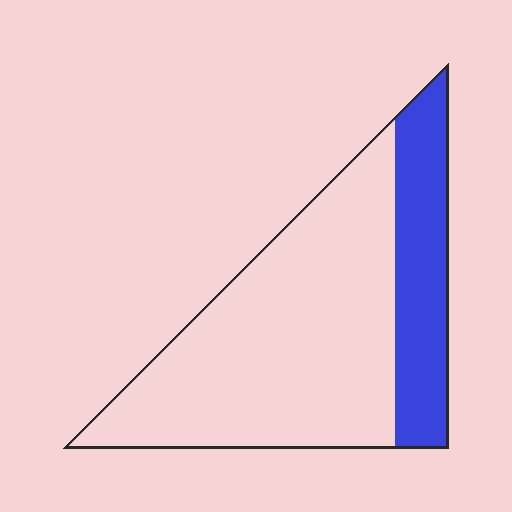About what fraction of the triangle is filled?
About one quarter (1/4).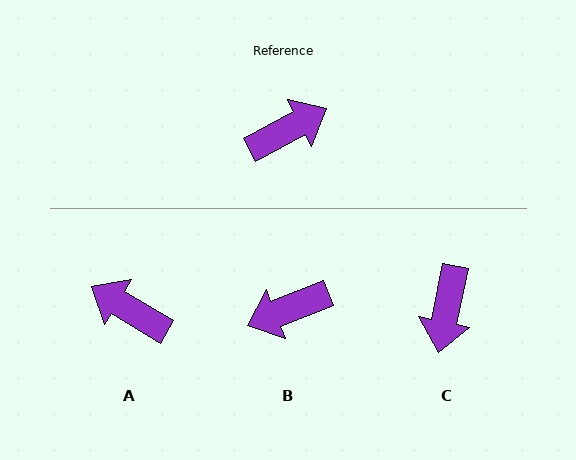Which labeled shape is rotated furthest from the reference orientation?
B, about 174 degrees away.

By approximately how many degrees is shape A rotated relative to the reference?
Approximately 121 degrees counter-clockwise.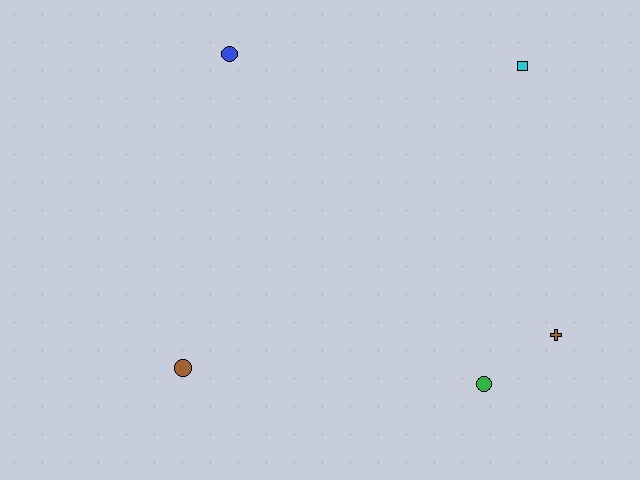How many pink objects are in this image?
There are no pink objects.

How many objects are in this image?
There are 5 objects.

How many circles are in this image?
There are 3 circles.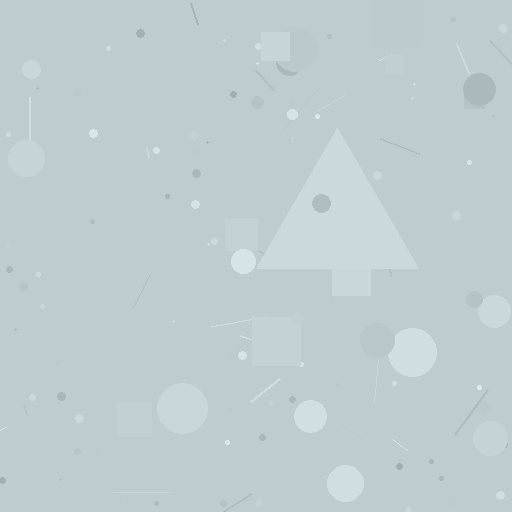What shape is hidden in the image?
A triangle is hidden in the image.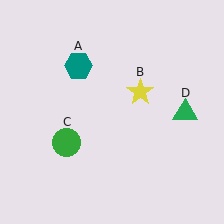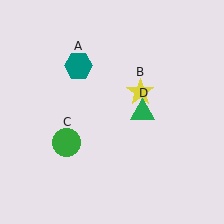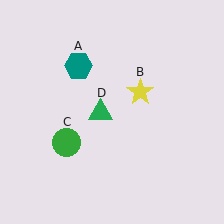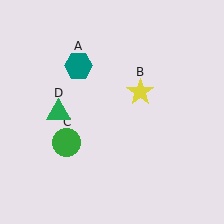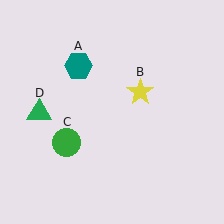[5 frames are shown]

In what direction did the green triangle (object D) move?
The green triangle (object D) moved left.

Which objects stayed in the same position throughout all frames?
Teal hexagon (object A) and yellow star (object B) and green circle (object C) remained stationary.